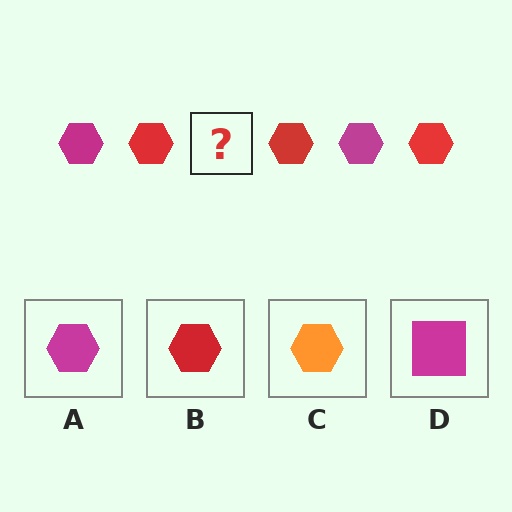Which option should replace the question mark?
Option A.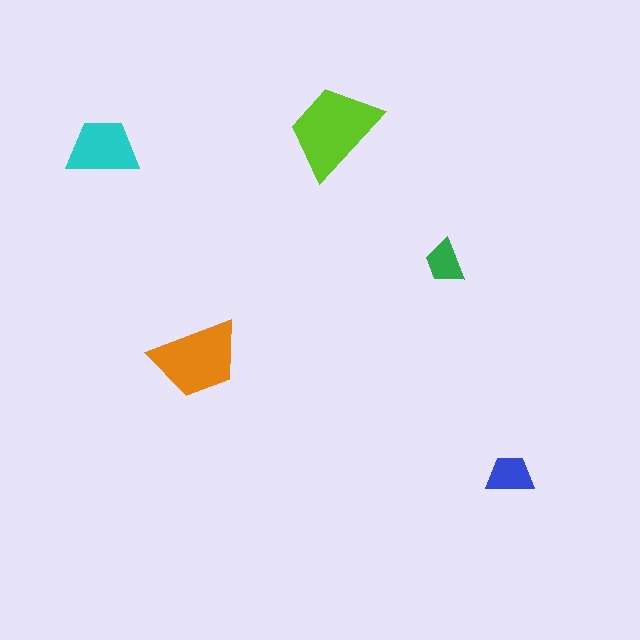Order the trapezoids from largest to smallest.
the lime one, the orange one, the cyan one, the blue one, the green one.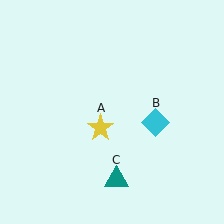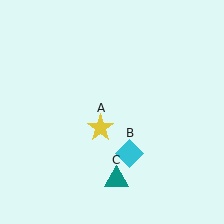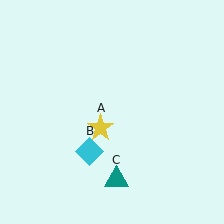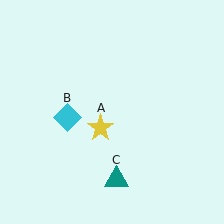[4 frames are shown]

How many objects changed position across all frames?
1 object changed position: cyan diamond (object B).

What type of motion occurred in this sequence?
The cyan diamond (object B) rotated clockwise around the center of the scene.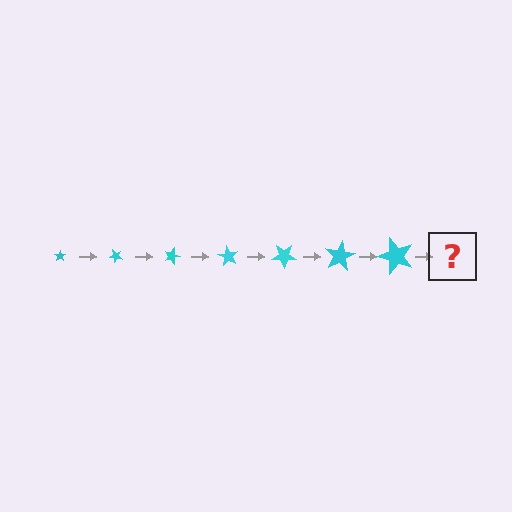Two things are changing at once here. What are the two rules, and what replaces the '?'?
The two rules are that the star grows larger each step and it rotates 45 degrees each step. The '?' should be a star, larger than the previous one and rotated 315 degrees from the start.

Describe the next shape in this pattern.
It should be a star, larger than the previous one and rotated 315 degrees from the start.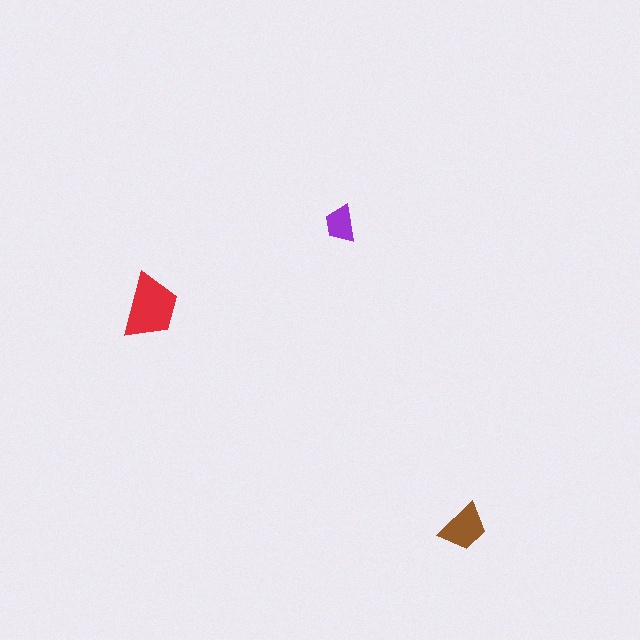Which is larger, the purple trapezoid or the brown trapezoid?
The brown one.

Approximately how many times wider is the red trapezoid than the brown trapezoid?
About 1.5 times wider.